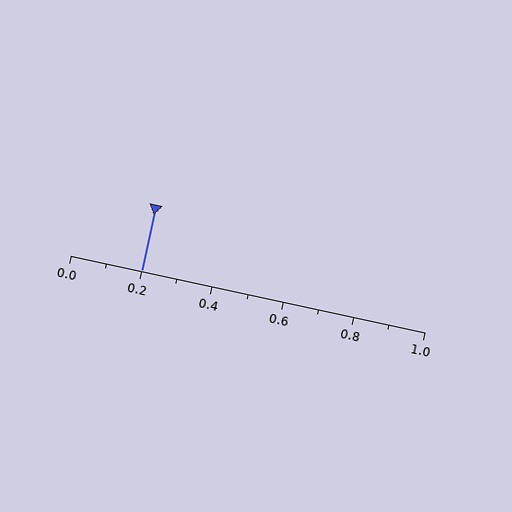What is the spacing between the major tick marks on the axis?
The major ticks are spaced 0.2 apart.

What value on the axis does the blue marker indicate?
The marker indicates approximately 0.2.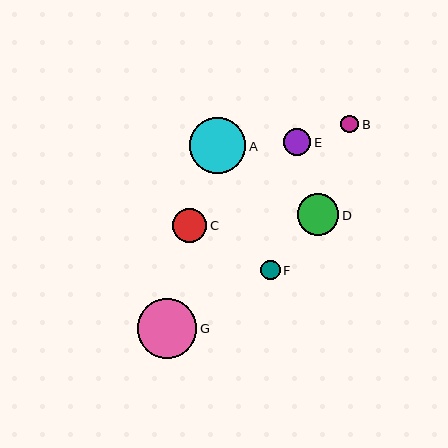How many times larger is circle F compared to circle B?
Circle F is approximately 1.1 times the size of circle B.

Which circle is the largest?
Circle G is the largest with a size of approximately 59 pixels.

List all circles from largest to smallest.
From largest to smallest: G, A, D, C, E, F, B.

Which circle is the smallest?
Circle B is the smallest with a size of approximately 18 pixels.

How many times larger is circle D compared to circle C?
Circle D is approximately 1.2 times the size of circle C.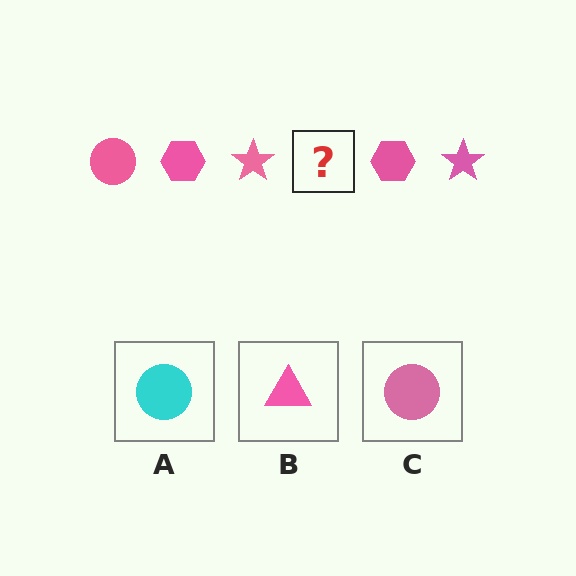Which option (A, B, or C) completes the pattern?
C.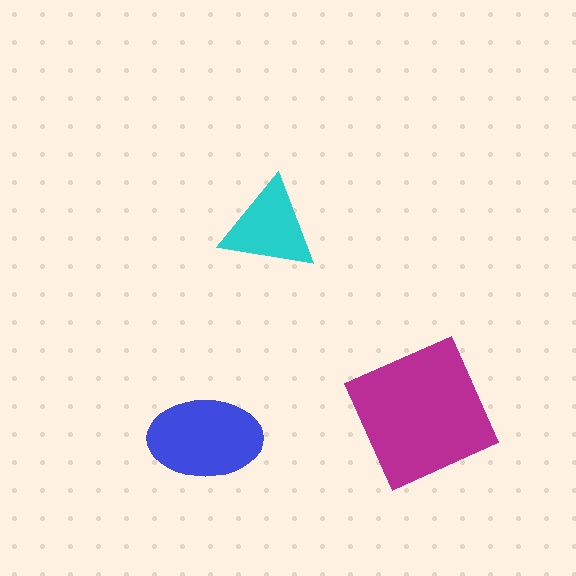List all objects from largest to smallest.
The magenta square, the blue ellipse, the cyan triangle.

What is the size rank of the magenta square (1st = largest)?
1st.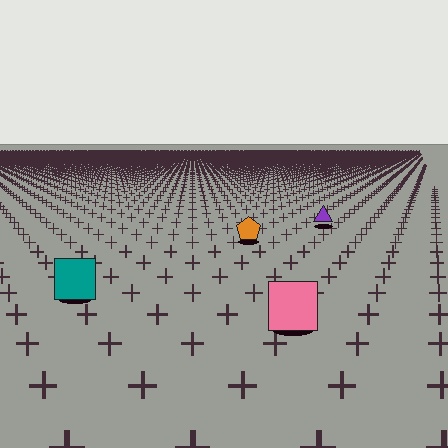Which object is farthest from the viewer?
The purple triangle is farthest from the viewer. It appears smaller and the ground texture around it is denser.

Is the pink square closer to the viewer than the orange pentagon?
Yes. The pink square is closer — you can tell from the texture gradient: the ground texture is coarser near it.